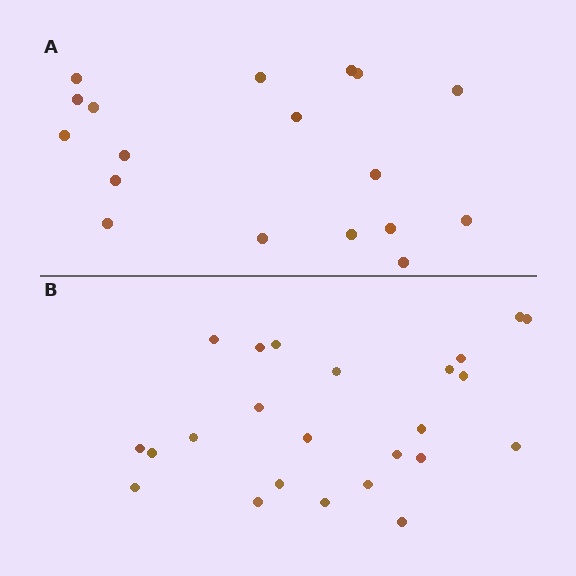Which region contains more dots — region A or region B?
Region B (the bottom region) has more dots.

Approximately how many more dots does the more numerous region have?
Region B has about 6 more dots than region A.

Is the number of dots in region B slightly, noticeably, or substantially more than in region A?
Region B has noticeably more, but not dramatically so. The ratio is roughly 1.3 to 1.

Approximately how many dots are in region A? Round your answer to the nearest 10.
About 20 dots. (The exact count is 18, which rounds to 20.)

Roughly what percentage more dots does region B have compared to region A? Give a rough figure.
About 35% more.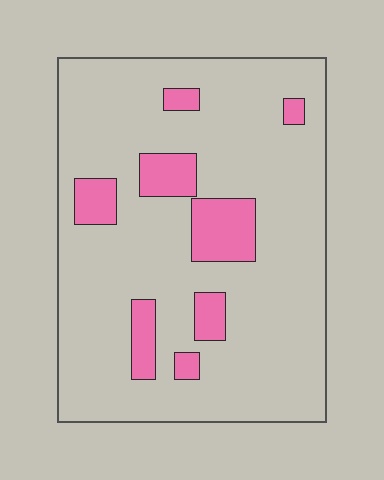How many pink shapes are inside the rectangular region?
8.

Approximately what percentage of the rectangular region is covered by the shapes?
Approximately 15%.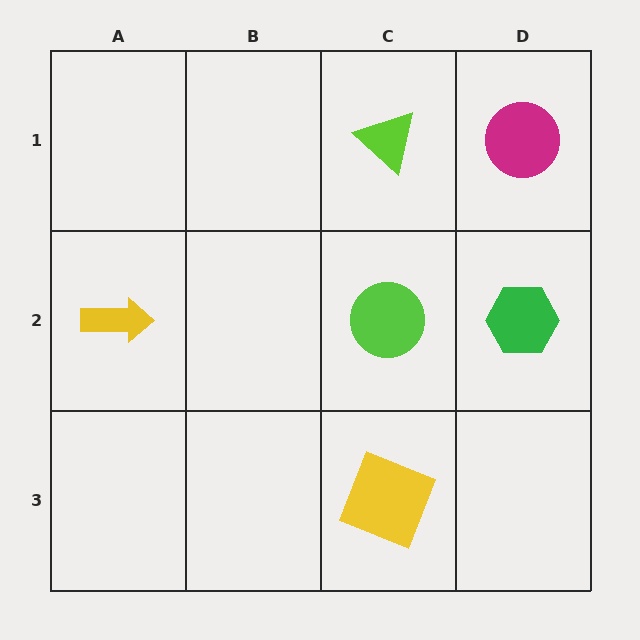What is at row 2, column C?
A lime circle.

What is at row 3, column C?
A yellow square.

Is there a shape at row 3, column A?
No, that cell is empty.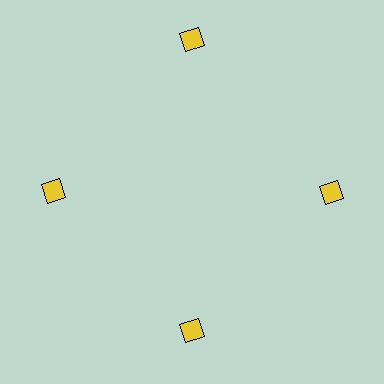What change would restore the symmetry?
The symmetry would be restored by moving it inward, back onto the ring so that all 4 squares sit at equal angles and equal distance from the center.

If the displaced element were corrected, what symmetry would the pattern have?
It would have 4-fold rotational symmetry — the pattern would map onto itself every 90 degrees.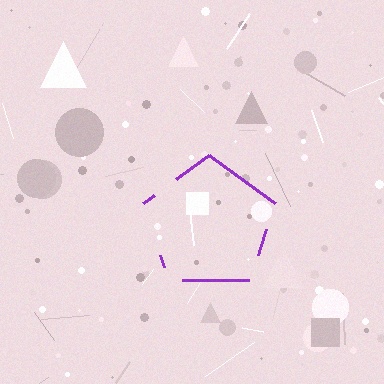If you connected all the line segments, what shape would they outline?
They would outline a pentagon.